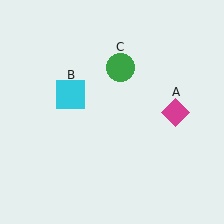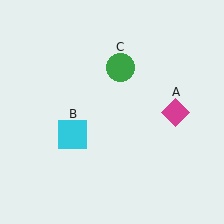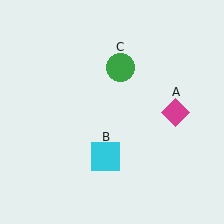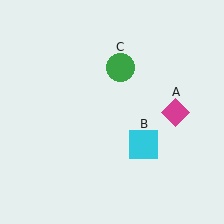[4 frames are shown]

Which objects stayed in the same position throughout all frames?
Magenta diamond (object A) and green circle (object C) remained stationary.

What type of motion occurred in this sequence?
The cyan square (object B) rotated counterclockwise around the center of the scene.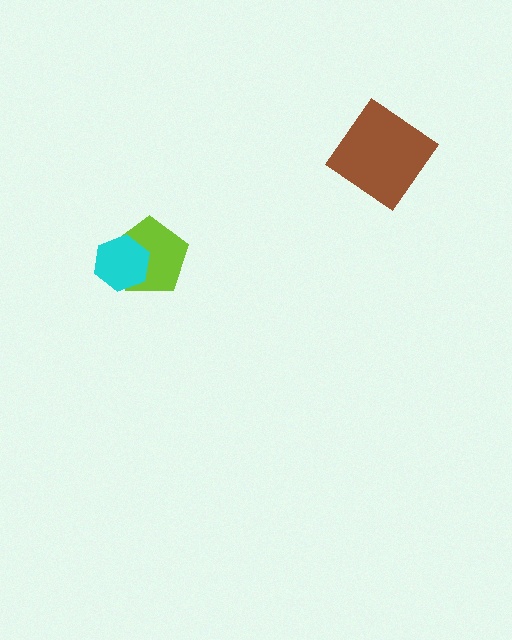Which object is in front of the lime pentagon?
The cyan hexagon is in front of the lime pentagon.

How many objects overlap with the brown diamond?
0 objects overlap with the brown diamond.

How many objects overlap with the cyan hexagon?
1 object overlaps with the cyan hexagon.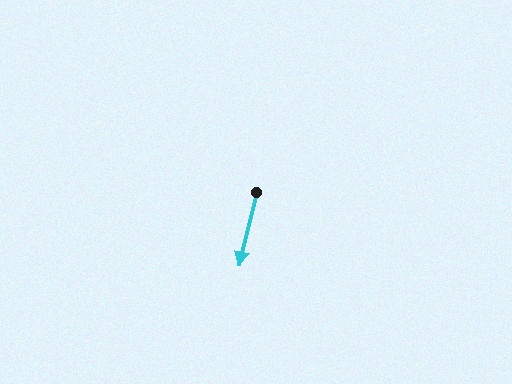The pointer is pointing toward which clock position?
Roughly 6 o'clock.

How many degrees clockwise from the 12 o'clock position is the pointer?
Approximately 193 degrees.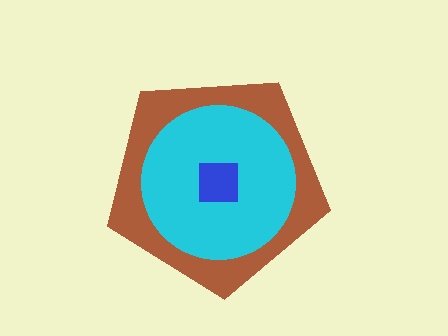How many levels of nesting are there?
3.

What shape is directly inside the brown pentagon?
The cyan circle.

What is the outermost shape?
The brown pentagon.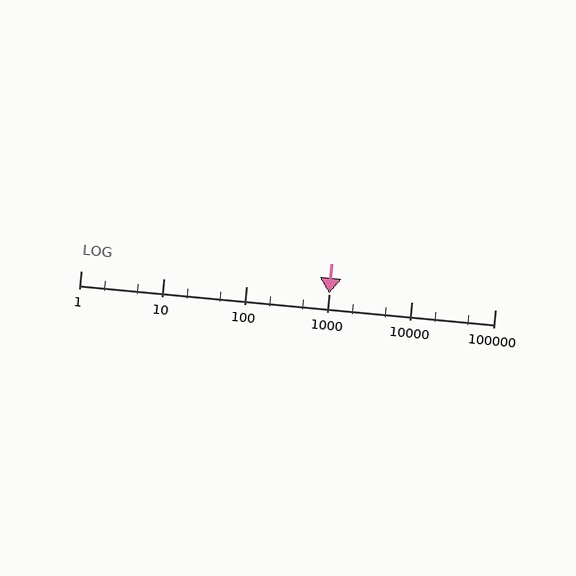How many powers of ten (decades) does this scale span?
The scale spans 5 decades, from 1 to 100000.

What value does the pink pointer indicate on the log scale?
The pointer indicates approximately 1000.